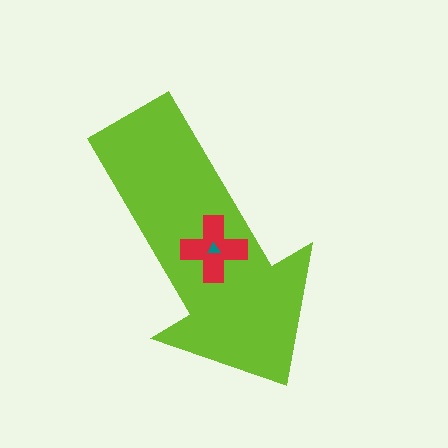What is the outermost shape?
The lime arrow.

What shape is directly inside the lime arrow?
The red cross.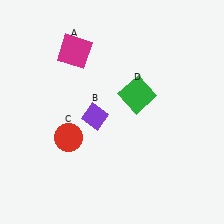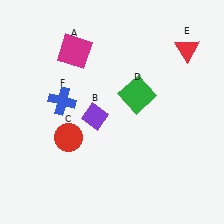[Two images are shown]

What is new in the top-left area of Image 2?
A blue cross (F) was added in the top-left area of Image 2.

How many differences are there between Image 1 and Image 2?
There are 2 differences between the two images.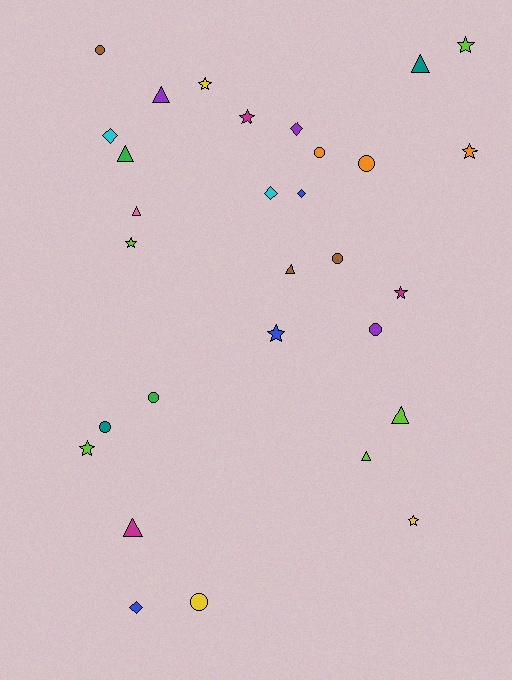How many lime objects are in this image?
There are 5 lime objects.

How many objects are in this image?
There are 30 objects.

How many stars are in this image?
There are 9 stars.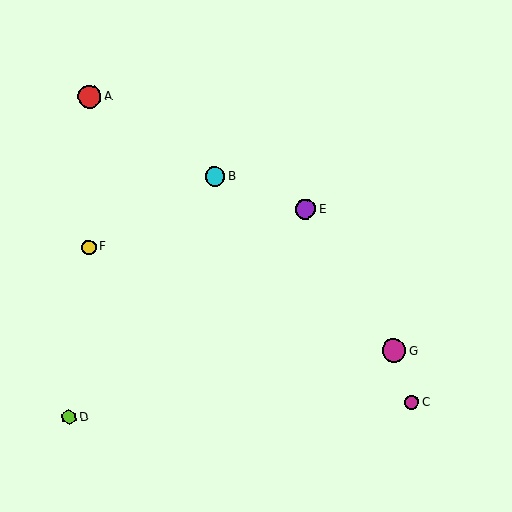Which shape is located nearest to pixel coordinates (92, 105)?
The red circle (labeled A) at (89, 97) is nearest to that location.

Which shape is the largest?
The red circle (labeled A) is the largest.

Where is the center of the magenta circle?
The center of the magenta circle is at (412, 402).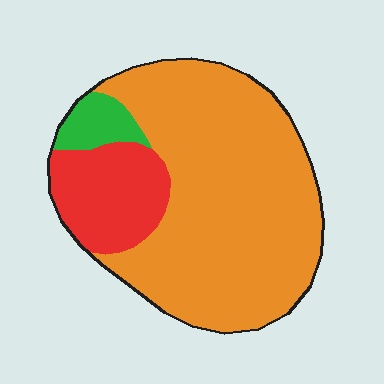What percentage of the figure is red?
Red takes up about one fifth (1/5) of the figure.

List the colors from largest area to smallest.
From largest to smallest: orange, red, green.